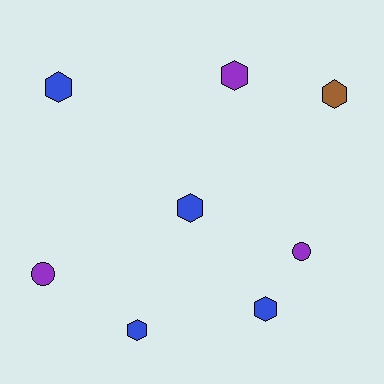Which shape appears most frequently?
Hexagon, with 6 objects.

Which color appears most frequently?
Blue, with 4 objects.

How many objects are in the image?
There are 8 objects.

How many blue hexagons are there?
There are 4 blue hexagons.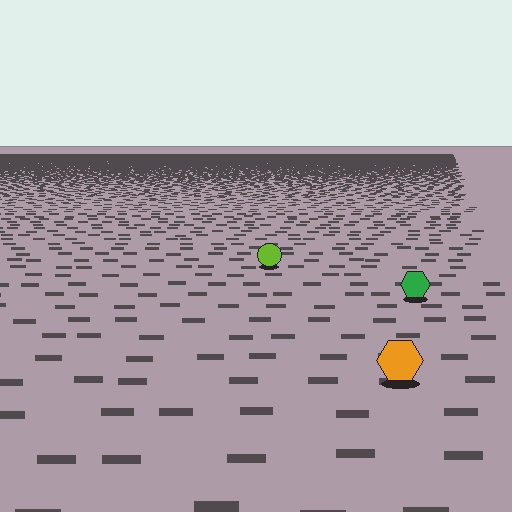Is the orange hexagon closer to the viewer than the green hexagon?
Yes. The orange hexagon is closer — you can tell from the texture gradient: the ground texture is coarser near it.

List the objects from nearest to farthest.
From nearest to farthest: the orange hexagon, the green hexagon, the lime circle.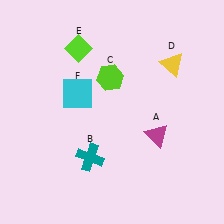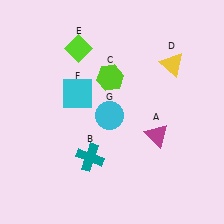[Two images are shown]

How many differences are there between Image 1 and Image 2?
There is 1 difference between the two images.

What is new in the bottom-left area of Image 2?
A cyan circle (G) was added in the bottom-left area of Image 2.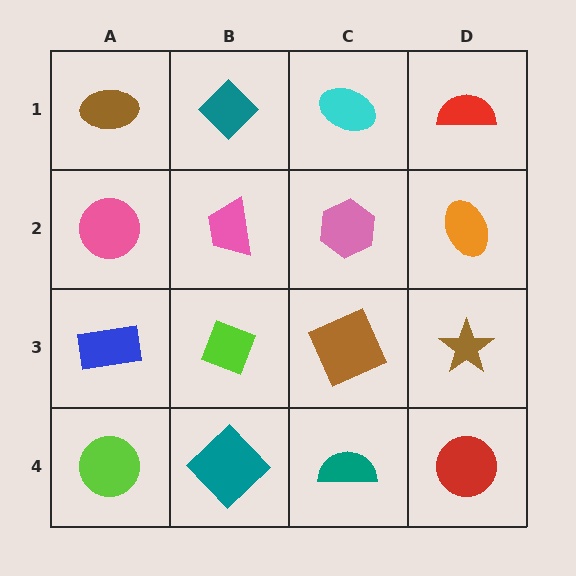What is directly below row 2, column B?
A lime diamond.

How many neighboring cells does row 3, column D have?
3.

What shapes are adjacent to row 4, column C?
A brown square (row 3, column C), a teal diamond (row 4, column B), a red circle (row 4, column D).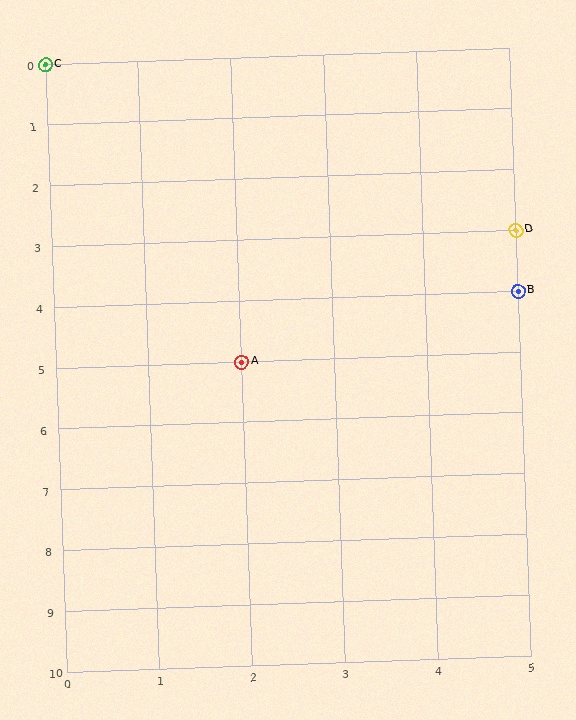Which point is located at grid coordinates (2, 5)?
Point A is at (2, 5).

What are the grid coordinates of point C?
Point C is at grid coordinates (0, 0).